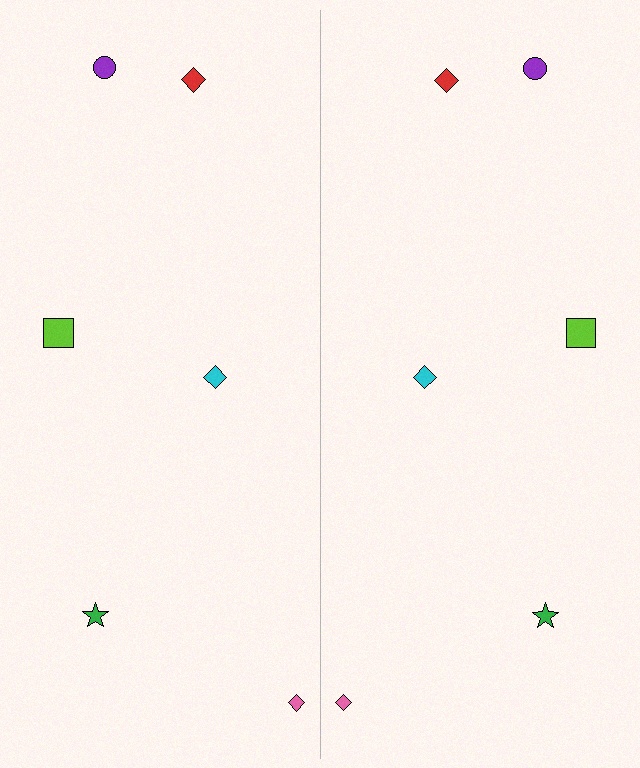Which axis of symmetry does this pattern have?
The pattern has a vertical axis of symmetry running through the center of the image.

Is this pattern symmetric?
Yes, this pattern has bilateral (reflection) symmetry.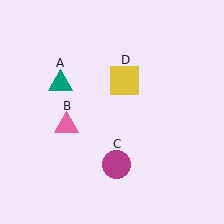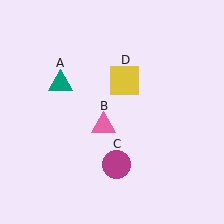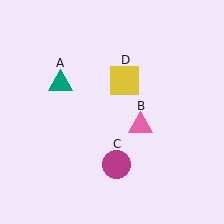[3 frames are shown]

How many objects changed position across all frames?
1 object changed position: pink triangle (object B).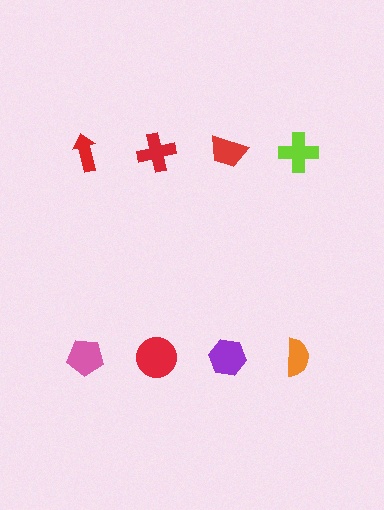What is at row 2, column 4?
An orange semicircle.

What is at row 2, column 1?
A pink pentagon.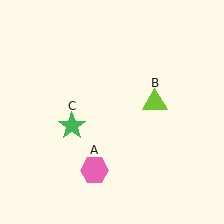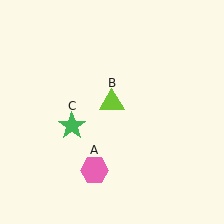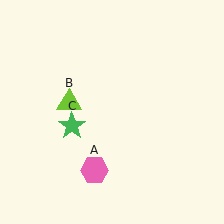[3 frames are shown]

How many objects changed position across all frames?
1 object changed position: lime triangle (object B).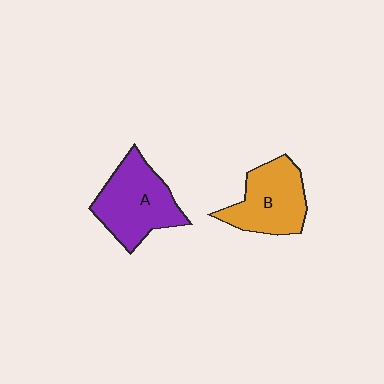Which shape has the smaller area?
Shape B (orange).